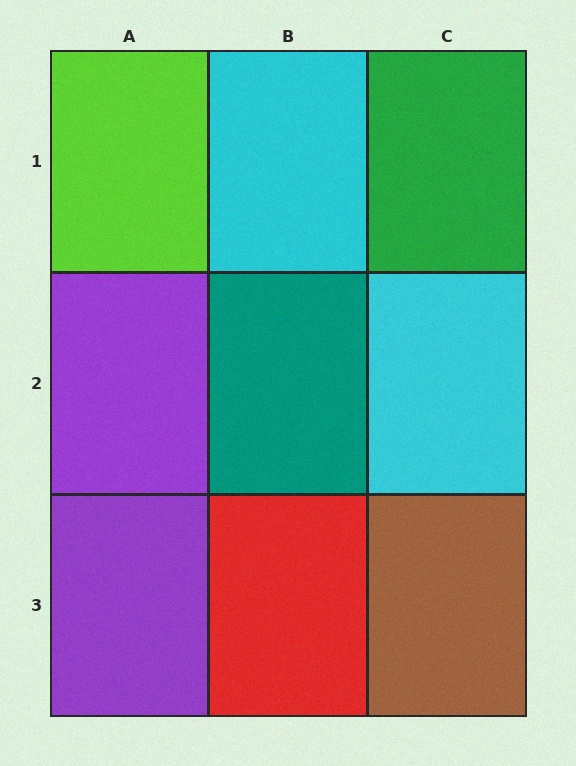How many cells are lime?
1 cell is lime.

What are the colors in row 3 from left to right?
Purple, red, brown.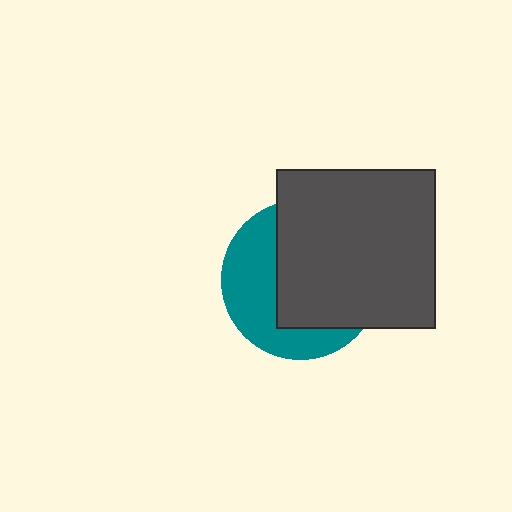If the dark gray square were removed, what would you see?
You would see the complete teal circle.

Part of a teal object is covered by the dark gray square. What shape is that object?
It is a circle.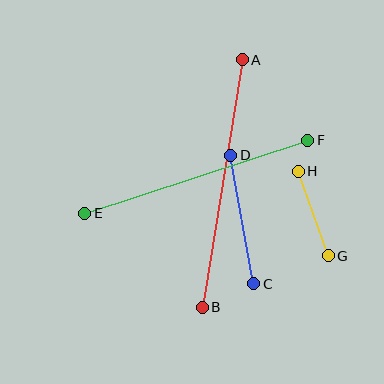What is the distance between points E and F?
The distance is approximately 235 pixels.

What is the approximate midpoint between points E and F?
The midpoint is at approximately (196, 177) pixels.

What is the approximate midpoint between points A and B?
The midpoint is at approximately (222, 184) pixels.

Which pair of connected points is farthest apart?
Points A and B are farthest apart.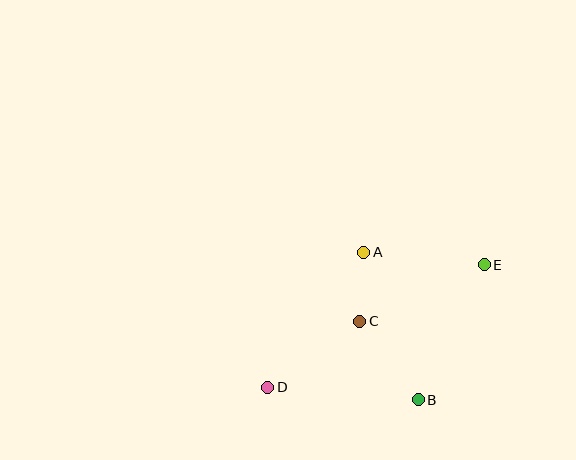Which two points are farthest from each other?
Points D and E are farthest from each other.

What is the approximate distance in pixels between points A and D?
The distance between A and D is approximately 166 pixels.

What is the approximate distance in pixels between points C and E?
The distance between C and E is approximately 137 pixels.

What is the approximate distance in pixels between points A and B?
The distance between A and B is approximately 157 pixels.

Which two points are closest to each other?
Points A and C are closest to each other.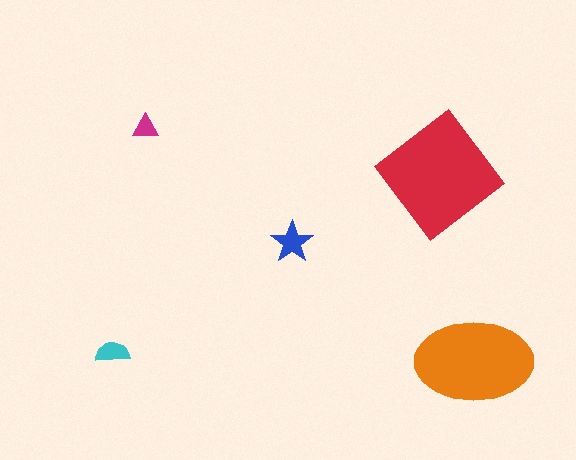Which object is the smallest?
The magenta triangle.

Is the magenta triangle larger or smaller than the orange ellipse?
Smaller.